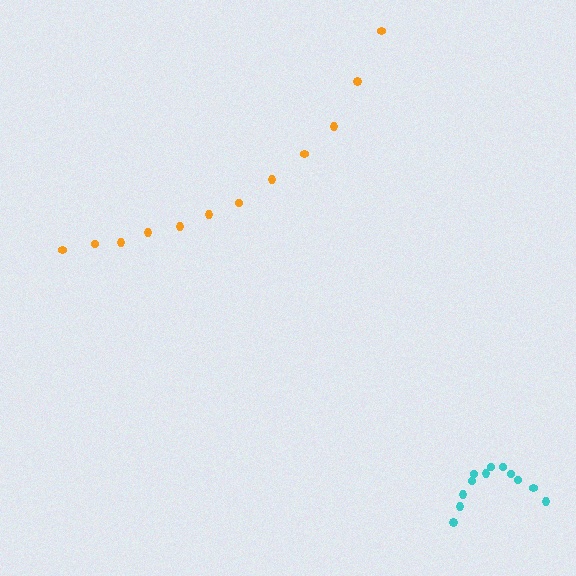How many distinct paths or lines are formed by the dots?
There are 2 distinct paths.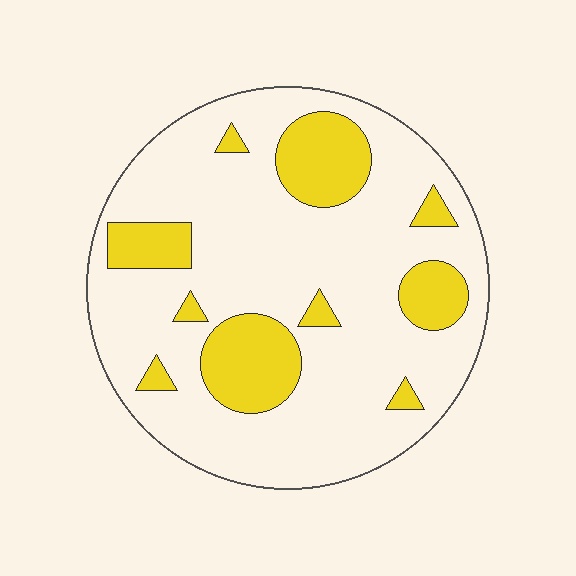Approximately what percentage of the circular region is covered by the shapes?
Approximately 20%.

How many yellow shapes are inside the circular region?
10.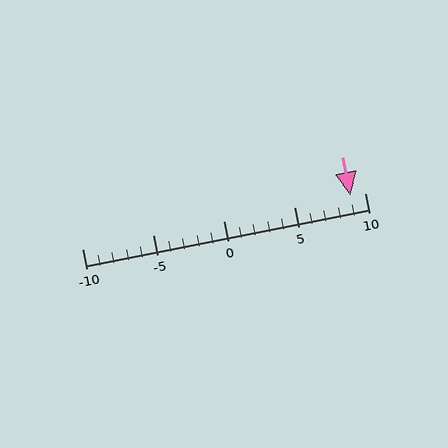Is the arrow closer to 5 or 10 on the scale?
The arrow is closer to 10.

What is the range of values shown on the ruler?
The ruler shows values from -10 to 10.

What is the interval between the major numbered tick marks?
The major tick marks are spaced 5 units apart.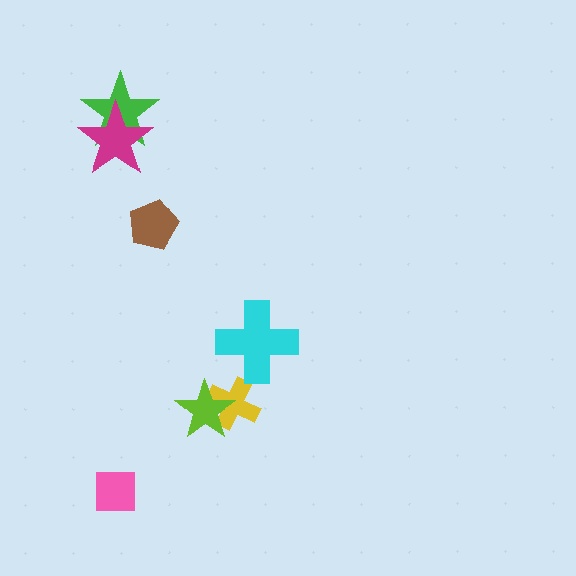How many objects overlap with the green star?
1 object overlaps with the green star.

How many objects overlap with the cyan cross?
0 objects overlap with the cyan cross.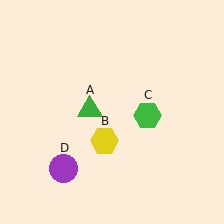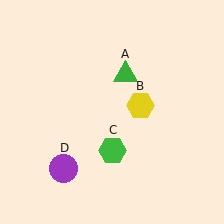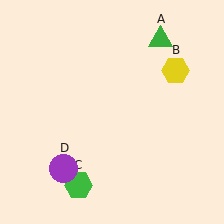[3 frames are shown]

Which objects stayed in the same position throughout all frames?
Purple circle (object D) remained stationary.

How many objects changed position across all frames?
3 objects changed position: green triangle (object A), yellow hexagon (object B), green hexagon (object C).